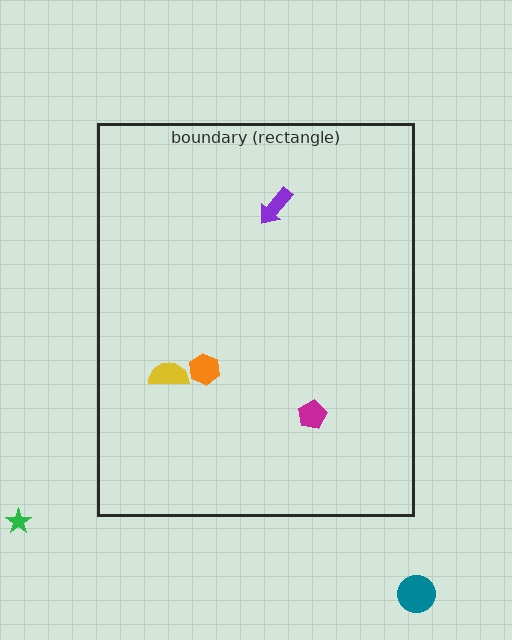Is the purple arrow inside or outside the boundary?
Inside.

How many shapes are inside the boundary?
4 inside, 2 outside.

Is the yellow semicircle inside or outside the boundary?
Inside.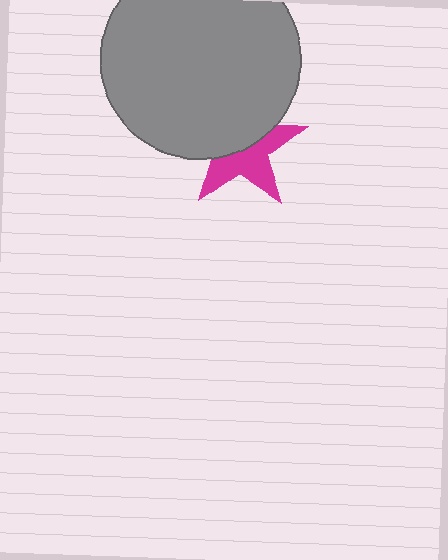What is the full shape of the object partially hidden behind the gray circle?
The partially hidden object is a magenta star.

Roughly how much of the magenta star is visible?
About half of it is visible (roughly 50%).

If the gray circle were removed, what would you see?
You would see the complete magenta star.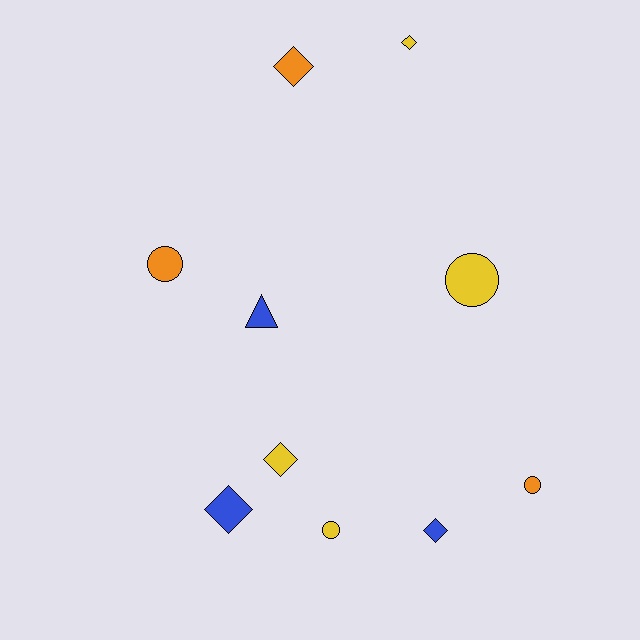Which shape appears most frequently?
Diamond, with 5 objects.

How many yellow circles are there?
There are 2 yellow circles.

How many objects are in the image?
There are 10 objects.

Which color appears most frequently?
Yellow, with 4 objects.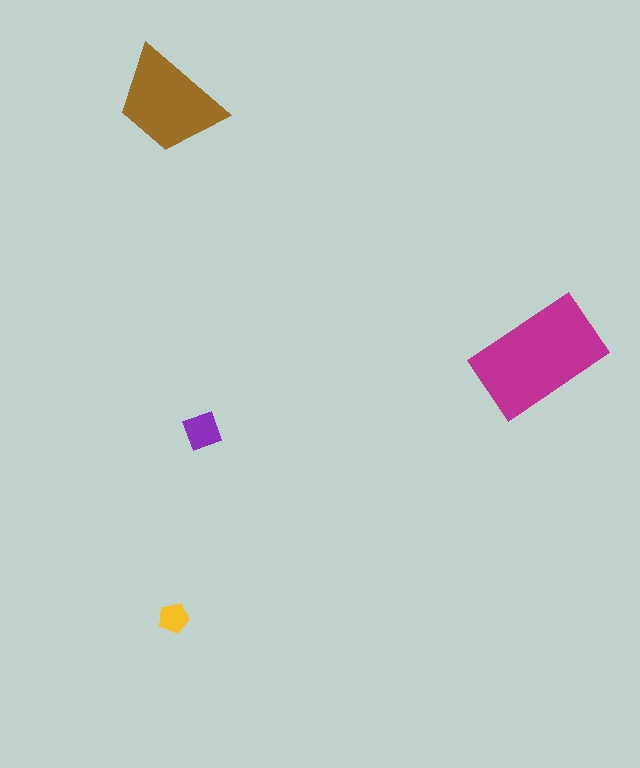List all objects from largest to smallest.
The magenta rectangle, the brown trapezoid, the purple square, the yellow pentagon.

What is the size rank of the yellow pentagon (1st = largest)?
4th.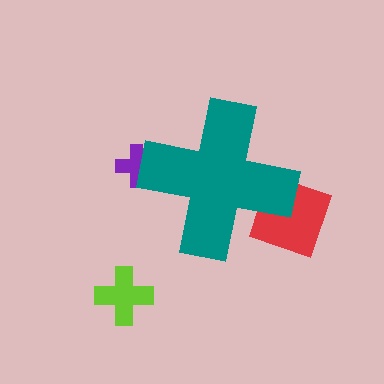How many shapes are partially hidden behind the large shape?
2 shapes are partially hidden.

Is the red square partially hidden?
Yes, the red square is partially hidden behind the teal cross.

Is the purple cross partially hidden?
Yes, the purple cross is partially hidden behind the teal cross.